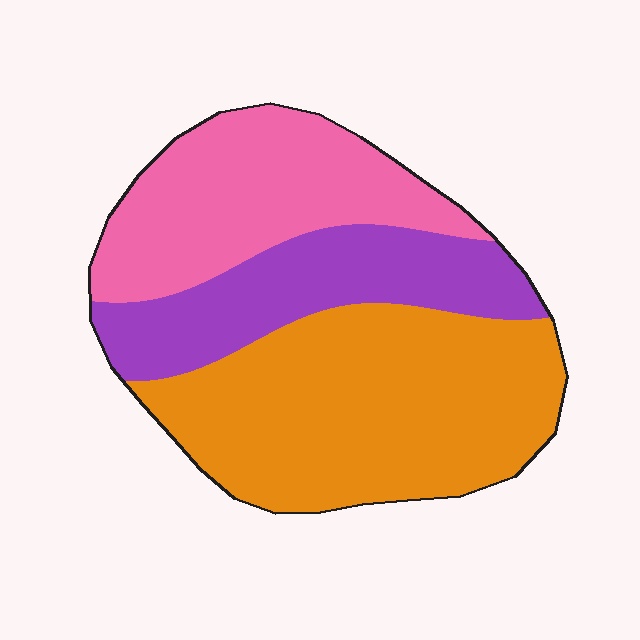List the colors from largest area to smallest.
From largest to smallest: orange, pink, purple.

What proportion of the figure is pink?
Pink takes up between a quarter and a half of the figure.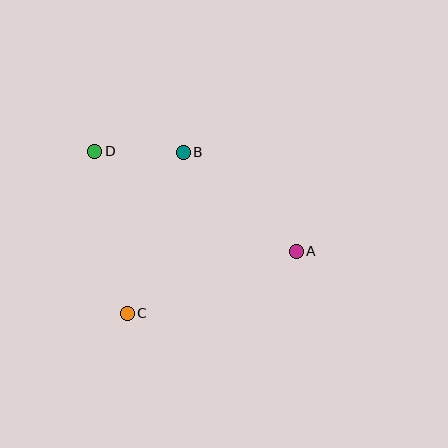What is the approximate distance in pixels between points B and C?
The distance between B and C is approximately 171 pixels.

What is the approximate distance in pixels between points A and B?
The distance between A and B is approximately 150 pixels.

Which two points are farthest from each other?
Points A and D are farthest from each other.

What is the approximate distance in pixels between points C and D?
The distance between C and D is approximately 165 pixels.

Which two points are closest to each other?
Points B and D are closest to each other.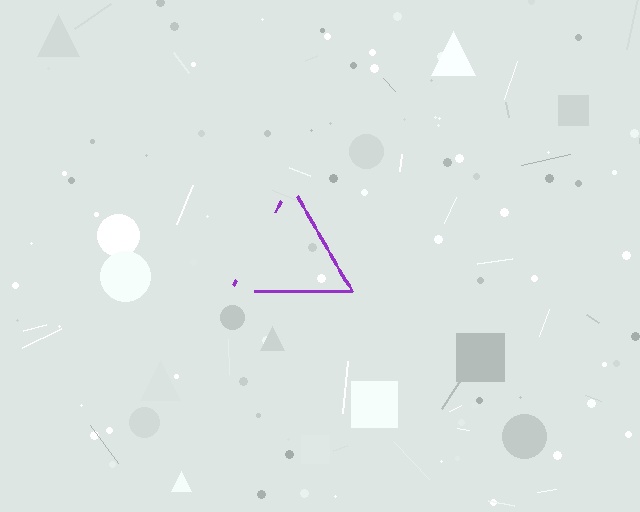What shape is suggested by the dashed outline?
The dashed outline suggests a triangle.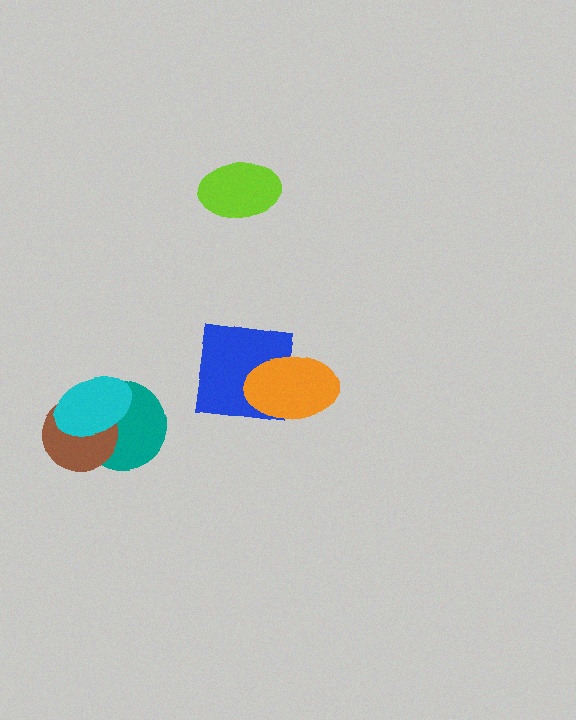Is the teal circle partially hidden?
Yes, it is partially covered by another shape.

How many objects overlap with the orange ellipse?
1 object overlaps with the orange ellipse.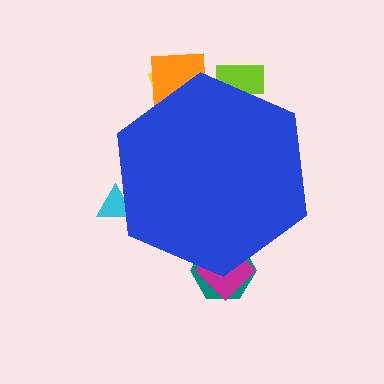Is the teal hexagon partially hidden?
Yes, the teal hexagon is partially hidden behind the blue hexagon.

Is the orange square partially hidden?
Yes, the orange square is partially hidden behind the blue hexagon.